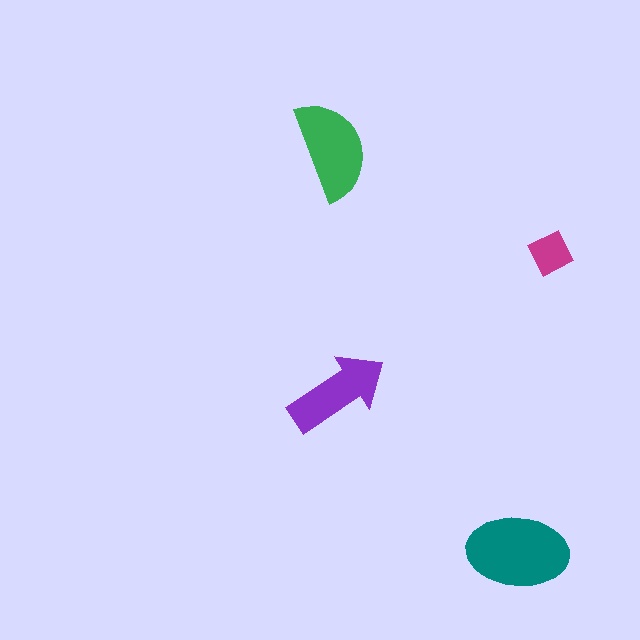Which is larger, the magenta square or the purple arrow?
The purple arrow.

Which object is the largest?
The teal ellipse.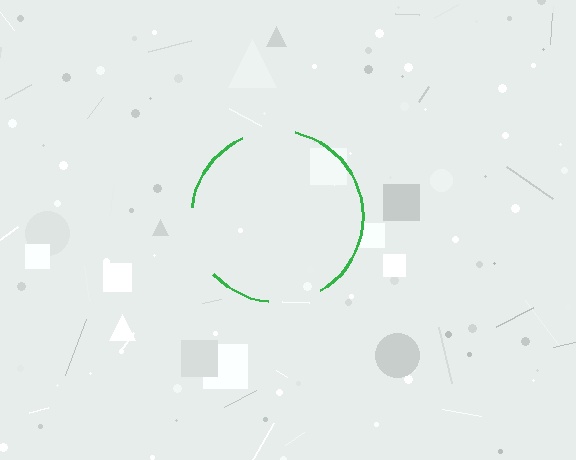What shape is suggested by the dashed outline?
The dashed outline suggests a circle.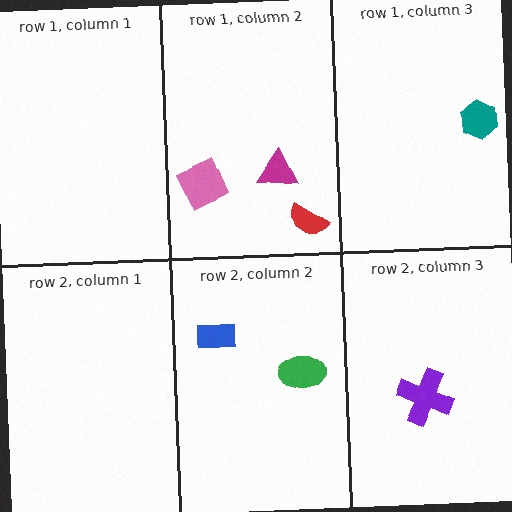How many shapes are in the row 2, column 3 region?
1.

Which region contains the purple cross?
The row 2, column 3 region.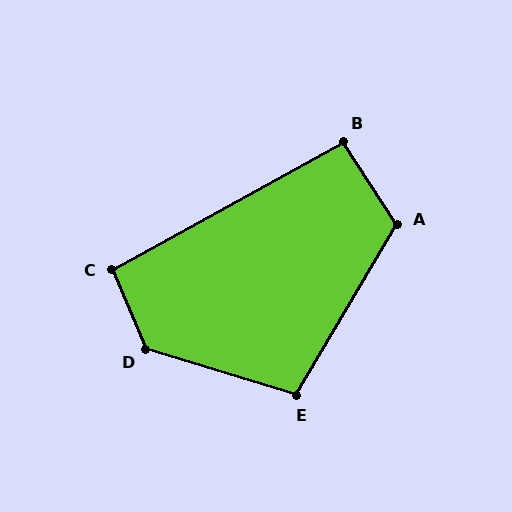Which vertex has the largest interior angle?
D, at approximately 130 degrees.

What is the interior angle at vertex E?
Approximately 104 degrees (obtuse).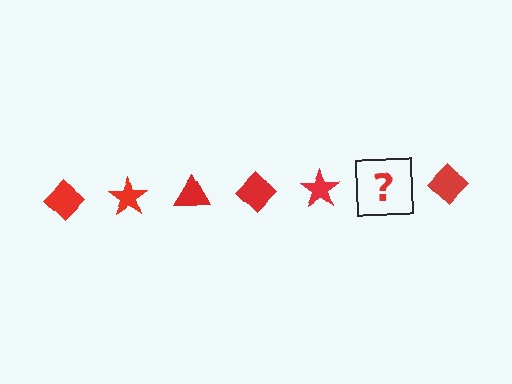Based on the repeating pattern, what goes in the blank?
The blank should be a red triangle.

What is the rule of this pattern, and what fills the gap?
The rule is that the pattern cycles through diamond, star, triangle shapes in red. The gap should be filled with a red triangle.